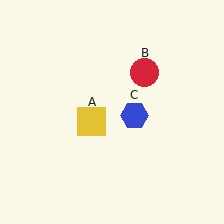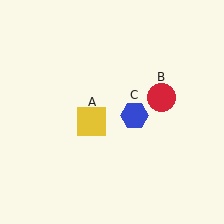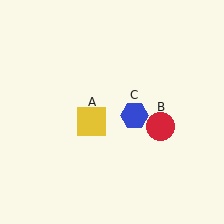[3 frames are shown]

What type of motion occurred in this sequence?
The red circle (object B) rotated clockwise around the center of the scene.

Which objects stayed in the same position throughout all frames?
Yellow square (object A) and blue hexagon (object C) remained stationary.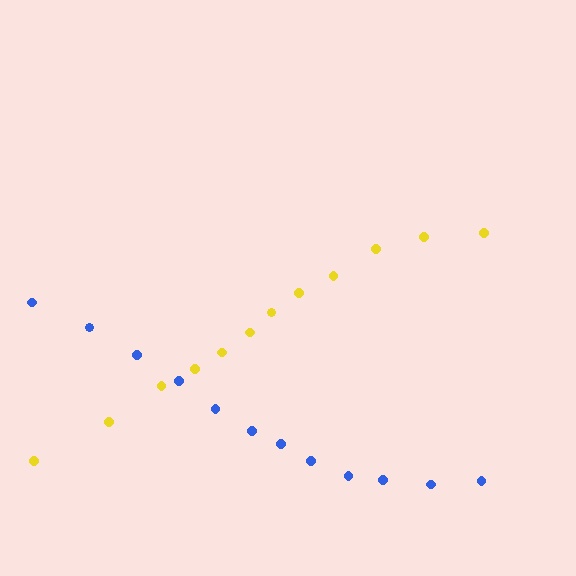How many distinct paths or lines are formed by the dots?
There are 2 distinct paths.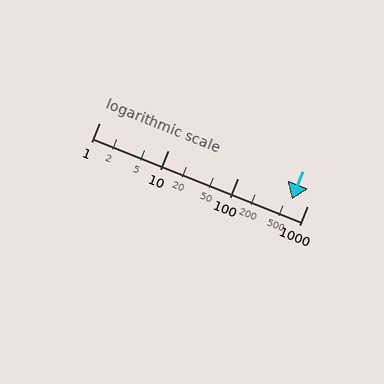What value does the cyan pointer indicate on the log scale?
The pointer indicates approximately 610.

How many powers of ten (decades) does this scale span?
The scale spans 3 decades, from 1 to 1000.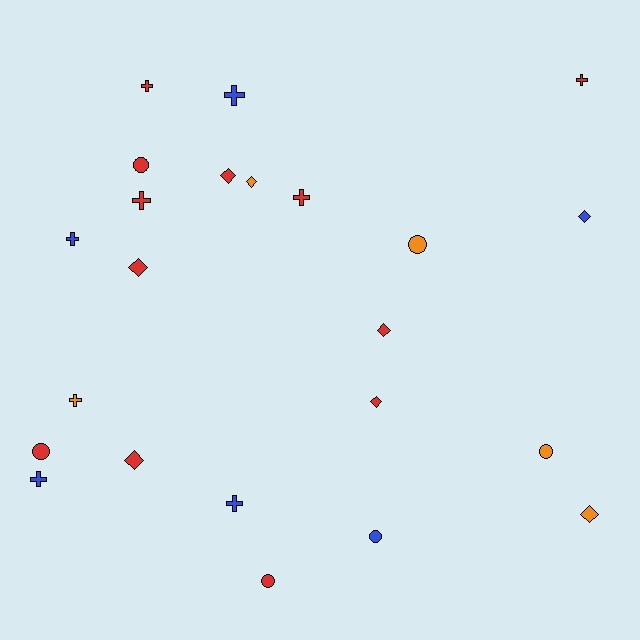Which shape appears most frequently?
Cross, with 9 objects.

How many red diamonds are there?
There are 5 red diamonds.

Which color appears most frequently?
Red, with 12 objects.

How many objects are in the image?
There are 23 objects.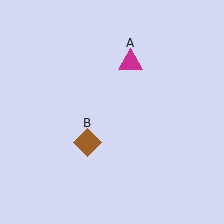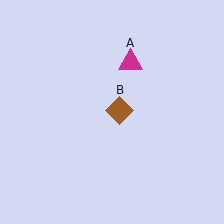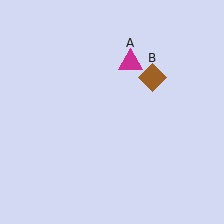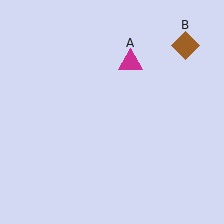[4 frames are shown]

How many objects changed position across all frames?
1 object changed position: brown diamond (object B).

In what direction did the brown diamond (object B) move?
The brown diamond (object B) moved up and to the right.